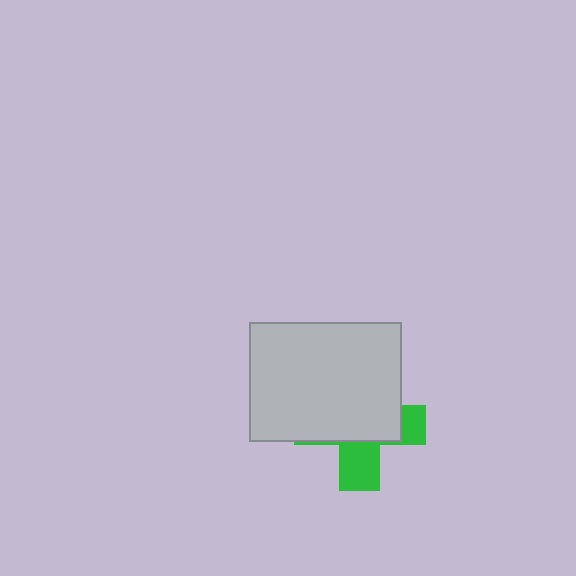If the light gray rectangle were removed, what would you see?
You would see the complete green cross.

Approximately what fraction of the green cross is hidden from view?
Roughly 64% of the green cross is hidden behind the light gray rectangle.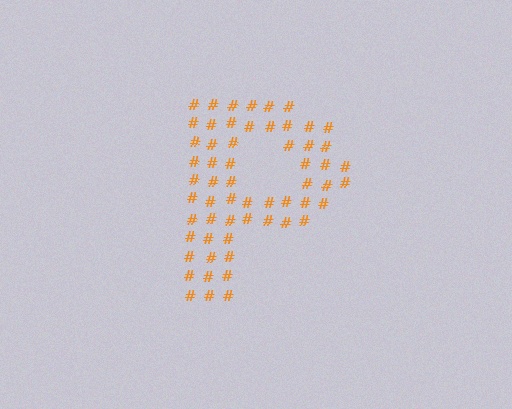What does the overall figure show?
The overall figure shows the letter P.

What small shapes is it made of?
It is made of small hash symbols.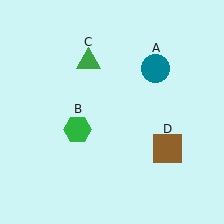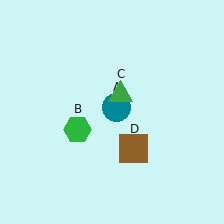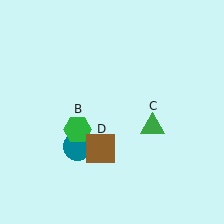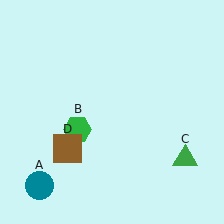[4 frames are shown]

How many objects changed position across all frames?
3 objects changed position: teal circle (object A), green triangle (object C), brown square (object D).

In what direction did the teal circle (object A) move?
The teal circle (object A) moved down and to the left.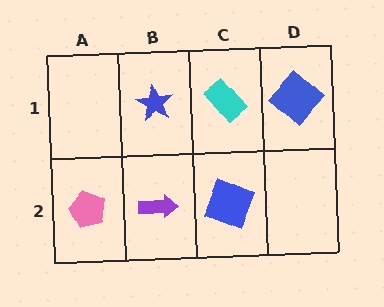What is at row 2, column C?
A blue square.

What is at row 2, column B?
A purple arrow.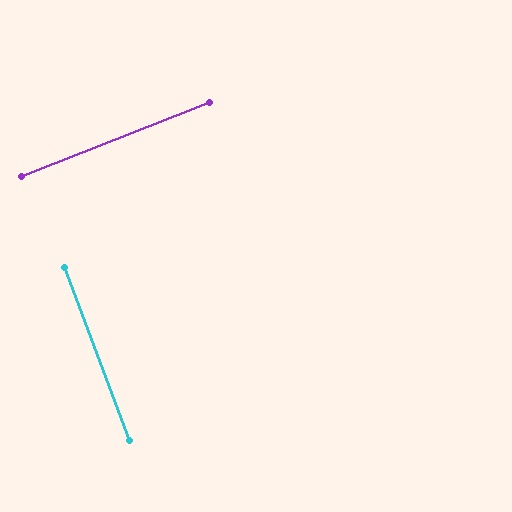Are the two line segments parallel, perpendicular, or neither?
Perpendicular — they meet at approximately 89°.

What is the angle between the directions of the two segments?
Approximately 89 degrees.